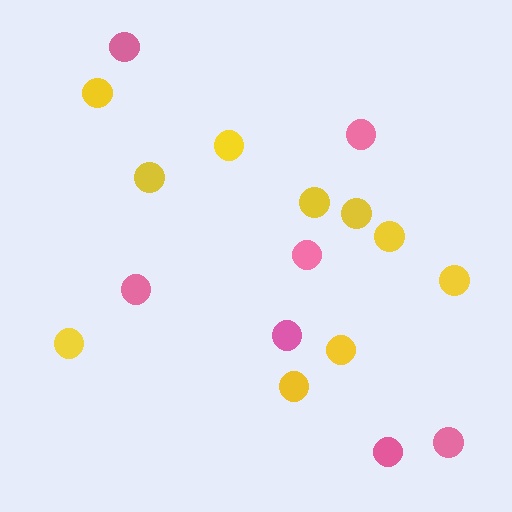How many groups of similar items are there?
There are 2 groups: one group of pink circles (7) and one group of yellow circles (10).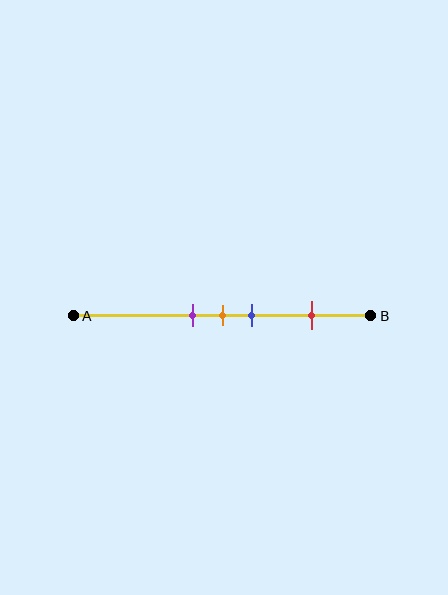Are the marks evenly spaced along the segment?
No, the marks are not evenly spaced.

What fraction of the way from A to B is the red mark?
The red mark is approximately 80% (0.8) of the way from A to B.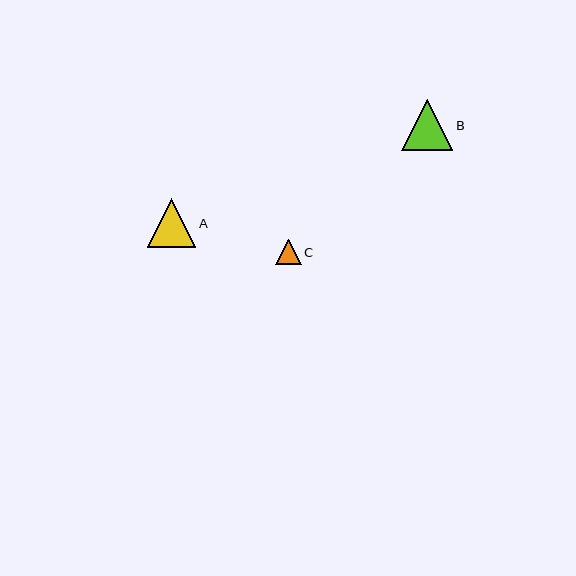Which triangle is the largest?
Triangle B is the largest with a size of approximately 51 pixels.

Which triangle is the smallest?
Triangle C is the smallest with a size of approximately 26 pixels.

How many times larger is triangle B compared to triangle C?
Triangle B is approximately 2.0 times the size of triangle C.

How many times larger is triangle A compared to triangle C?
Triangle A is approximately 1.9 times the size of triangle C.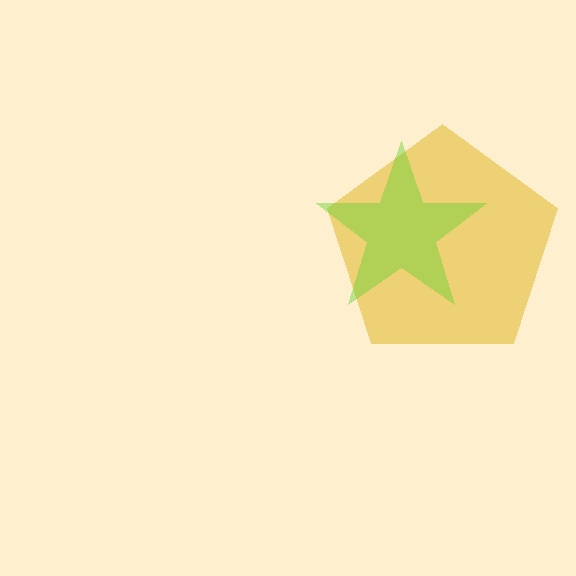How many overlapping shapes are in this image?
There are 2 overlapping shapes in the image.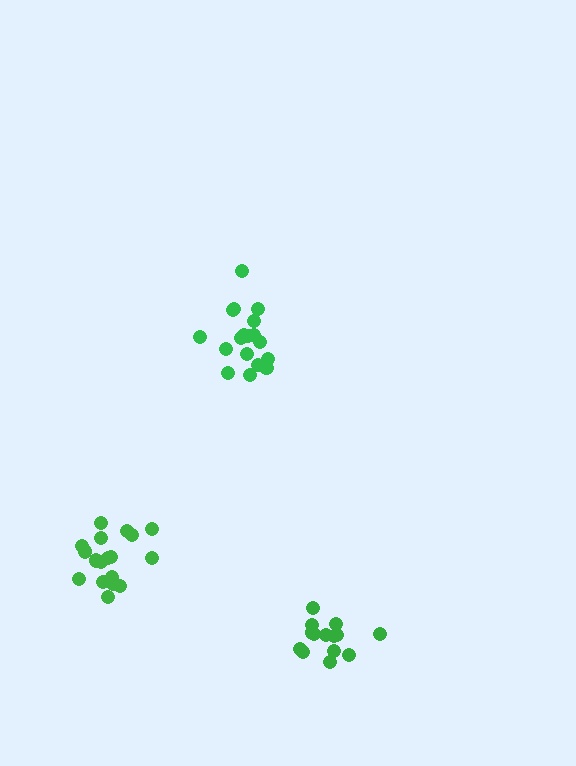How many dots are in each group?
Group 1: 14 dots, Group 2: 18 dots, Group 3: 18 dots (50 total).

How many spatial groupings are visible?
There are 3 spatial groupings.